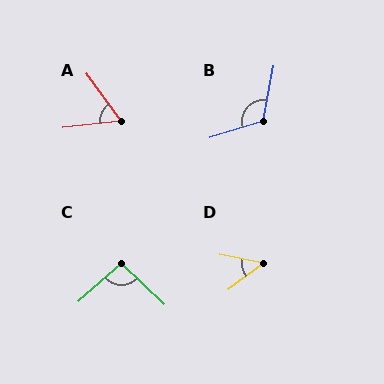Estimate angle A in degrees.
Approximately 61 degrees.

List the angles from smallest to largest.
D (47°), A (61°), C (95°), B (118°).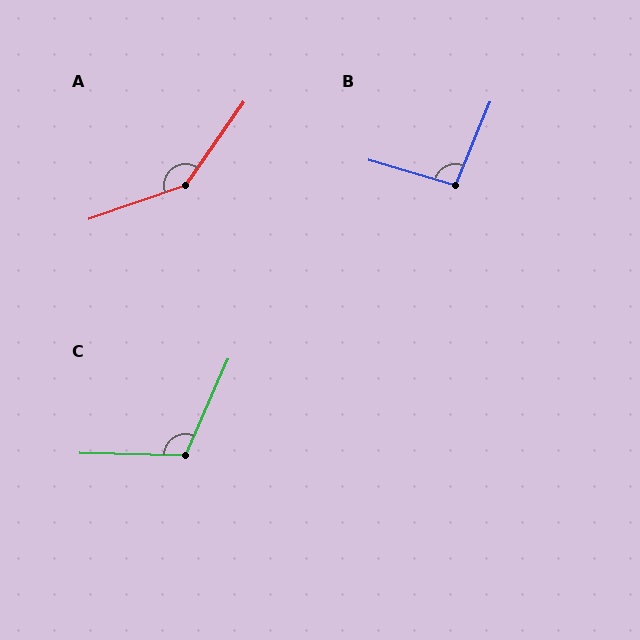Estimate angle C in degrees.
Approximately 112 degrees.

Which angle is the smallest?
B, at approximately 96 degrees.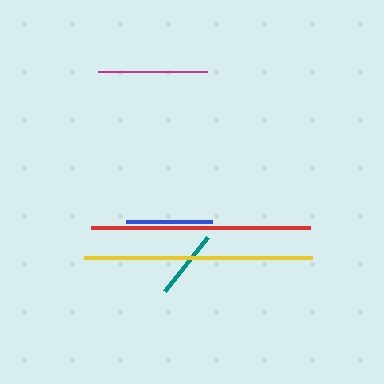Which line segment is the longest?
The yellow line is the longest at approximately 228 pixels.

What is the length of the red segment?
The red segment is approximately 218 pixels long.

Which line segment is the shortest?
The teal line is the shortest at approximately 69 pixels.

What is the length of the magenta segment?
The magenta segment is approximately 109 pixels long.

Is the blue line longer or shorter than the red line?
The red line is longer than the blue line.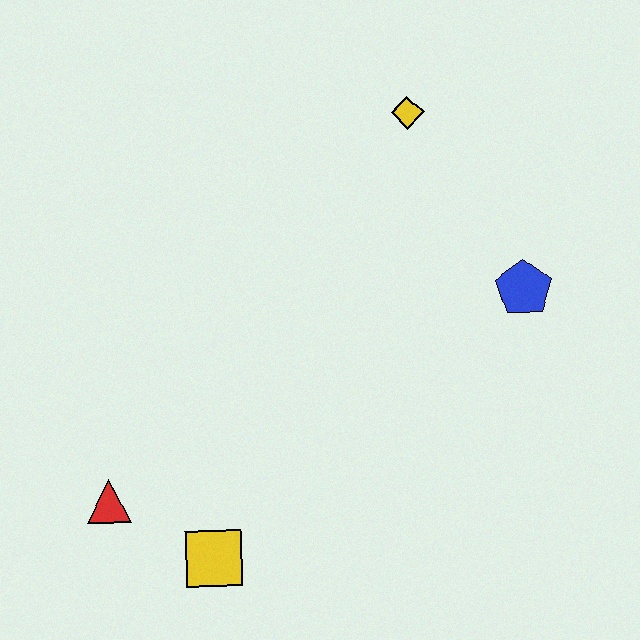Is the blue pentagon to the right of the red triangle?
Yes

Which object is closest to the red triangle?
The yellow square is closest to the red triangle.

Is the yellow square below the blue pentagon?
Yes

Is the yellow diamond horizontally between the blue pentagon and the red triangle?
Yes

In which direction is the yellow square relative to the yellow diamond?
The yellow square is below the yellow diamond.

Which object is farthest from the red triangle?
The yellow diamond is farthest from the red triangle.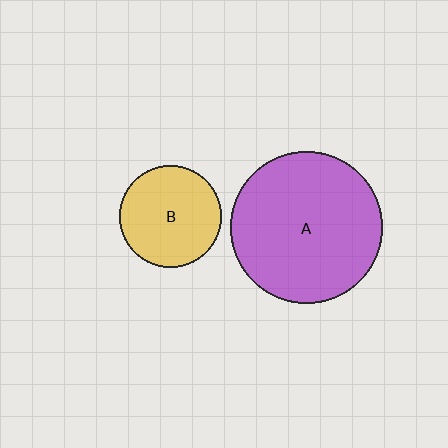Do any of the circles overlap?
No, none of the circles overlap.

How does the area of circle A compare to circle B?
Approximately 2.2 times.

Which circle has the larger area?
Circle A (purple).